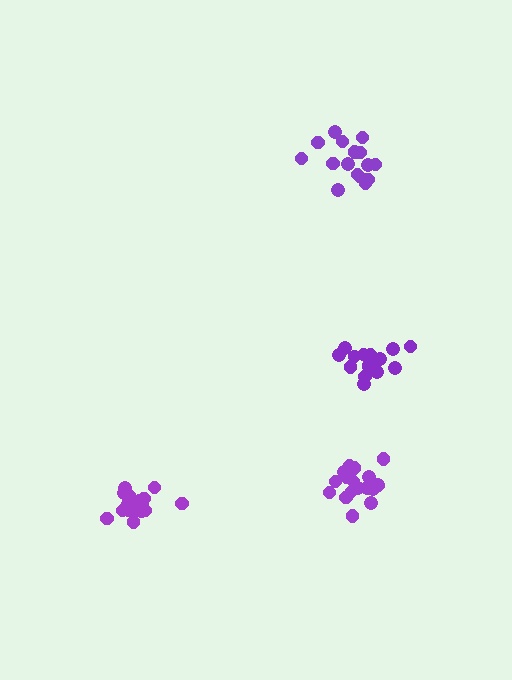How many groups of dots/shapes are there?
There are 4 groups.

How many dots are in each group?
Group 1: 18 dots, Group 2: 16 dots, Group 3: 20 dots, Group 4: 17 dots (71 total).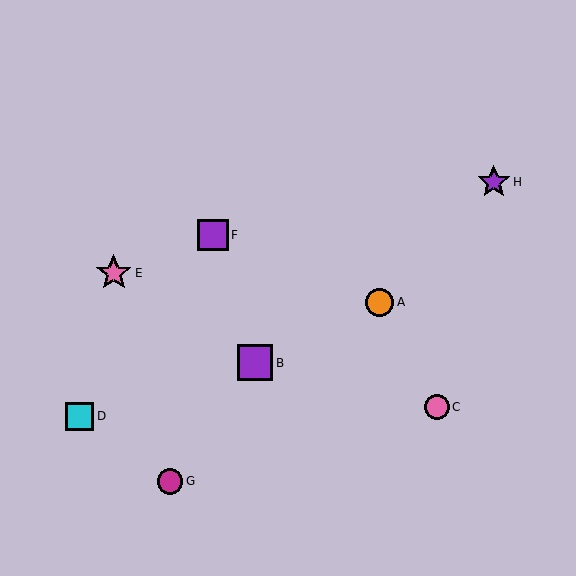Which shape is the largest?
The pink star (labeled E) is the largest.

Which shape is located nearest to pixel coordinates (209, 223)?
The purple square (labeled F) at (213, 235) is nearest to that location.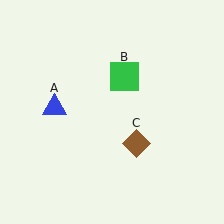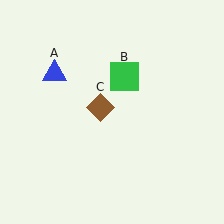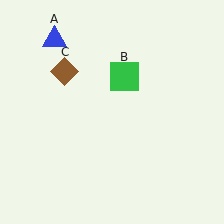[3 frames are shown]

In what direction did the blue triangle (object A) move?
The blue triangle (object A) moved up.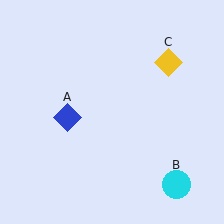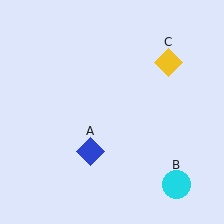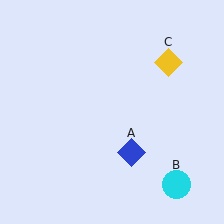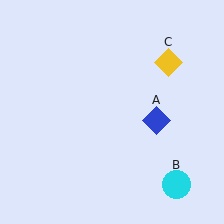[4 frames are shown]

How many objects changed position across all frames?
1 object changed position: blue diamond (object A).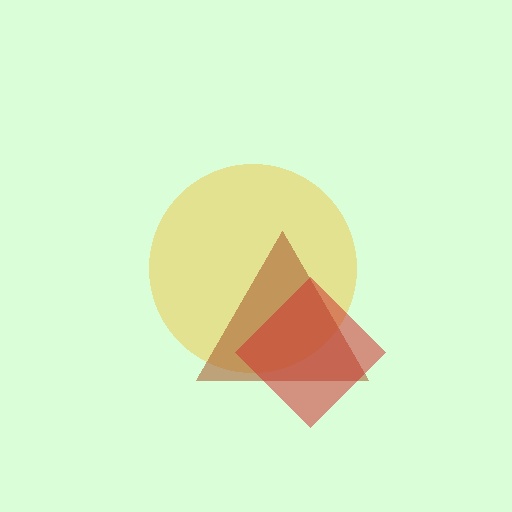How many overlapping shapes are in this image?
There are 3 overlapping shapes in the image.